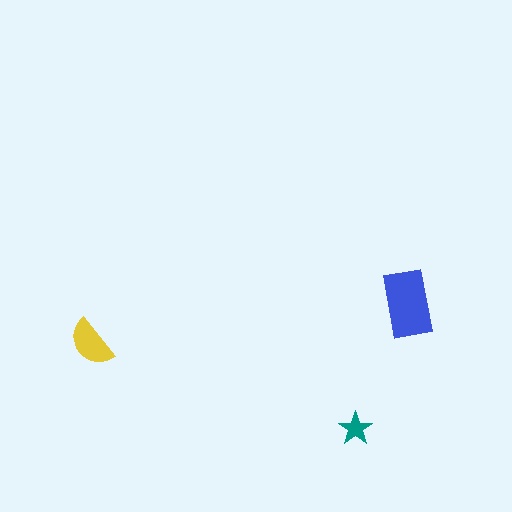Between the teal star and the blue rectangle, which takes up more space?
The blue rectangle.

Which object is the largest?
The blue rectangle.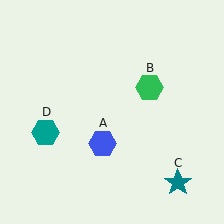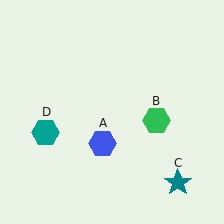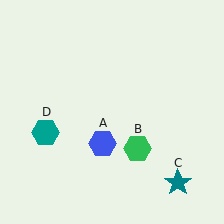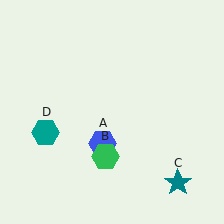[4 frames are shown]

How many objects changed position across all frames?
1 object changed position: green hexagon (object B).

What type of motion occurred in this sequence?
The green hexagon (object B) rotated clockwise around the center of the scene.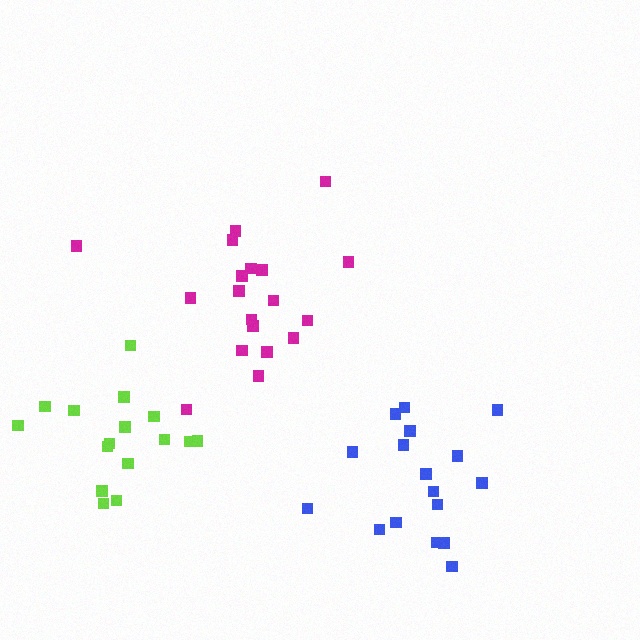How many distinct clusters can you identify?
There are 3 distinct clusters.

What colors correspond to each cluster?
The clusters are colored: blue, lime, magenta.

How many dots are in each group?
Group 1: 17 dots, Group 2: 16 dots, Group 3: 19 dots (52 total).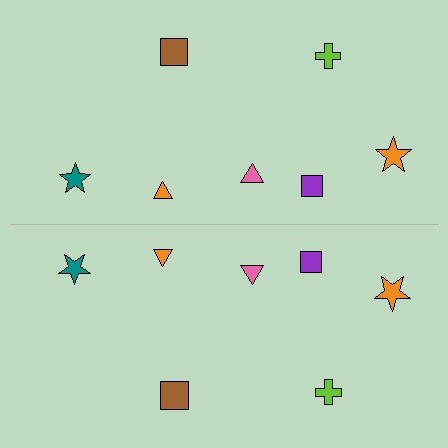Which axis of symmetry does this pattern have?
The pattern has a horizontal axis of symmetry running through the center of the image.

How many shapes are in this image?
There are 14 shapes in this image.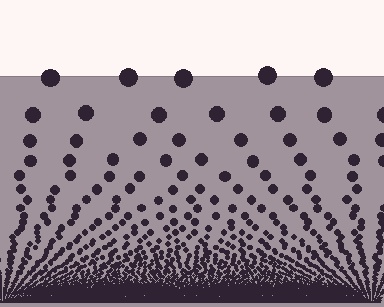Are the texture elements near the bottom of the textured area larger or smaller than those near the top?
Smaller. The gradient is inverted — elements near the bottom are smaller and denser.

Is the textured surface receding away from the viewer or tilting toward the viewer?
The surface appears to tilt toward the viewer. Texture elements get larger and sparser toward the top.